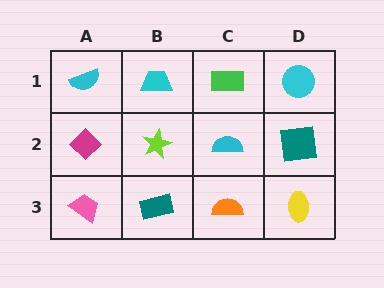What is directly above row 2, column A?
A cyan semicircle.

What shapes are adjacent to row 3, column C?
A cyan semicircle (row 2, column C), a teal rectangle (row 3, column B), a yellow ellipse (row 3, column D).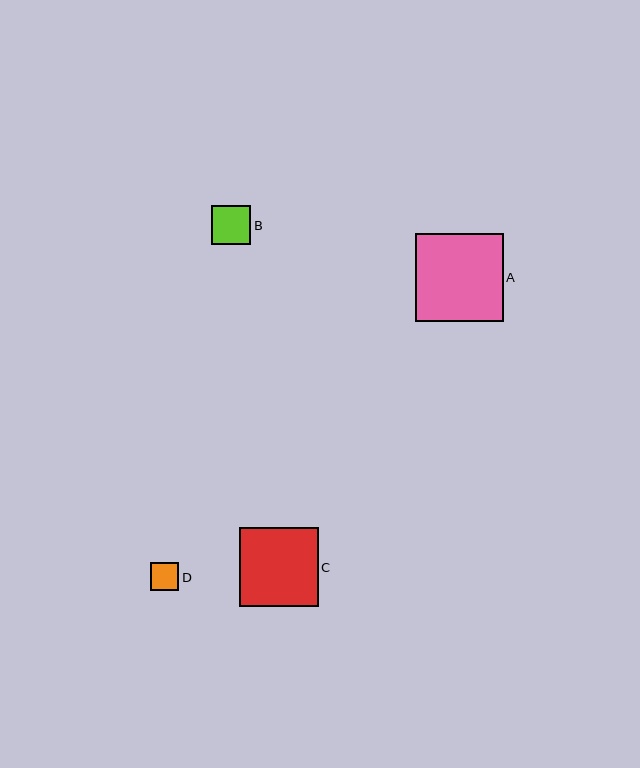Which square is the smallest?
Square D is the smallest with a size of approximately 28 pixels.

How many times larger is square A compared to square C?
Square A is approximately 1.1 times the size of square C.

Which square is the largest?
Square A is the largest with a size of approximately 88 pixels.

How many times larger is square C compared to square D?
Square C is approximately 2.8 times the size of square D.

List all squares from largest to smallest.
From largest to smallest: A, C, B, D.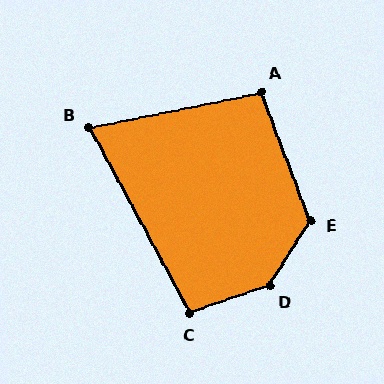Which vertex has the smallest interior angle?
B, at approximately 73 degrees.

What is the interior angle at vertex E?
Approximately 127 degrees (obtuse).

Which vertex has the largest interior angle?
D, at approximately 141 degrees.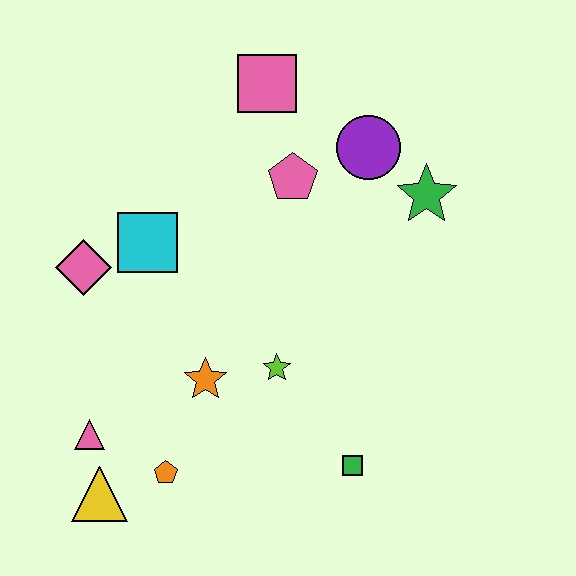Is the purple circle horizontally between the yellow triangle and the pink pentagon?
No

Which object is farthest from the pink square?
The yellow triangle is farthest from the pink square.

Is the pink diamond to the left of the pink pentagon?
Yes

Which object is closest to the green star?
The purple circle is closest to the green star.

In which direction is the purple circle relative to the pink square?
The purple circle is to the right of the pink square.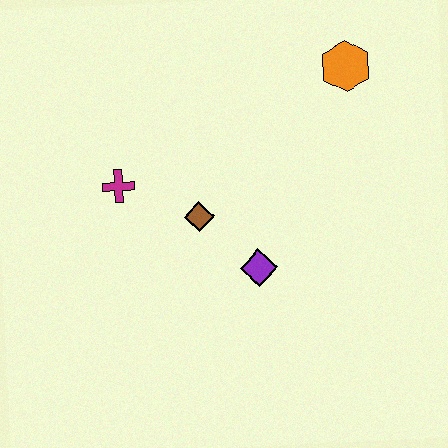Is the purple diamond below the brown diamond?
Yes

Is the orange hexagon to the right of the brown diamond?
Yes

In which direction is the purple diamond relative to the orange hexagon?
The purple diamond is below the orange hexagon.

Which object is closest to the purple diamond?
The brown diamond is closest to the purple diamond.